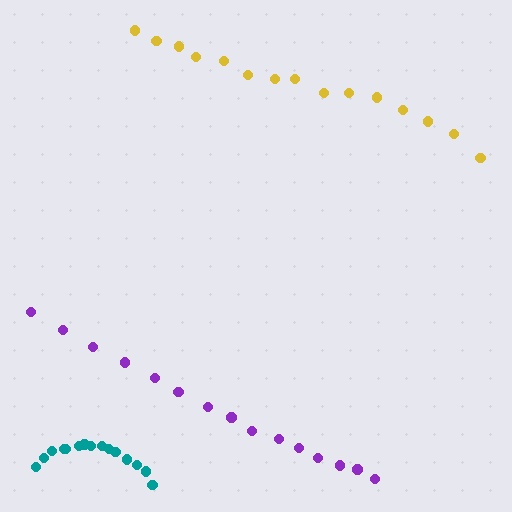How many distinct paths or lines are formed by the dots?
There are 3 distinct paths.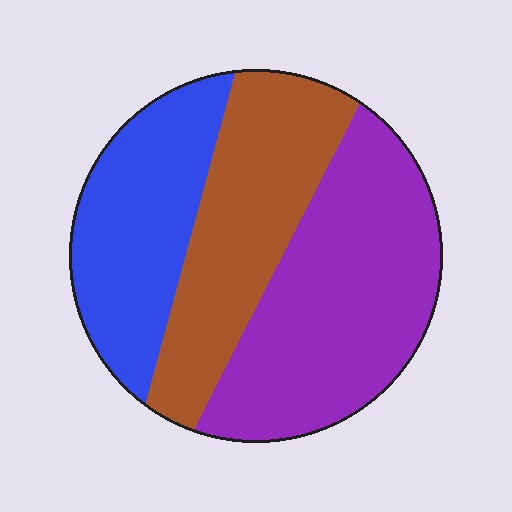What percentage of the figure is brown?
Brown covers 31% of the figure.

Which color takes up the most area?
Purple, at roughly 40%.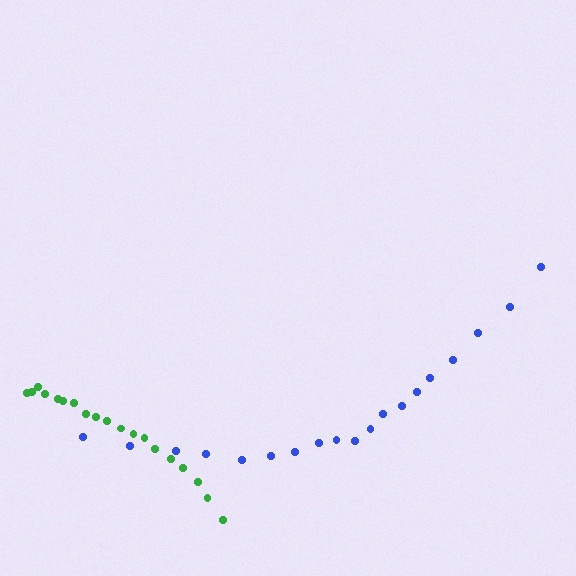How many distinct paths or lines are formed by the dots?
There are 2 distinct paths.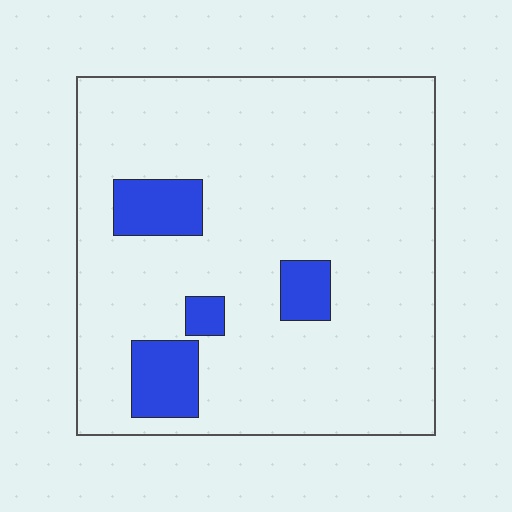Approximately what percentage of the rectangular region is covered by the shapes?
Approximately 10%.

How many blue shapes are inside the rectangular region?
4.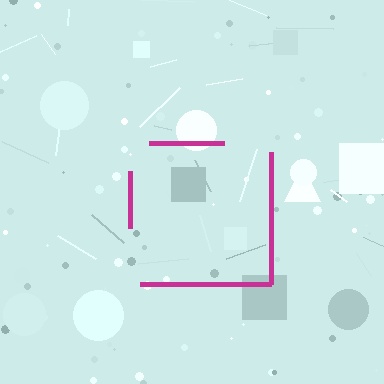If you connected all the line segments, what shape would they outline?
They would outline a square.